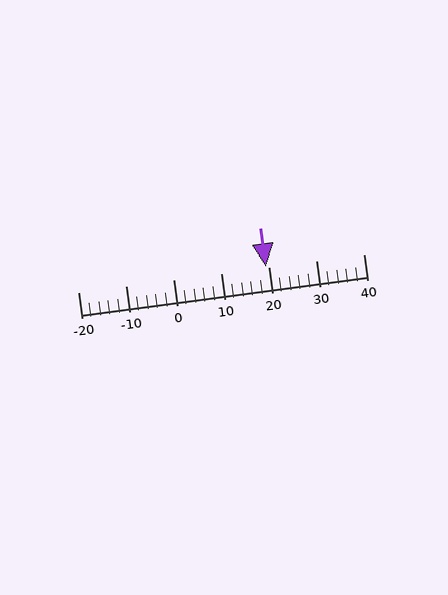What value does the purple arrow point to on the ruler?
The purple arrow points to approximately 19.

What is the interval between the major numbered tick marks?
The major tick marks are spaced 10 units apart.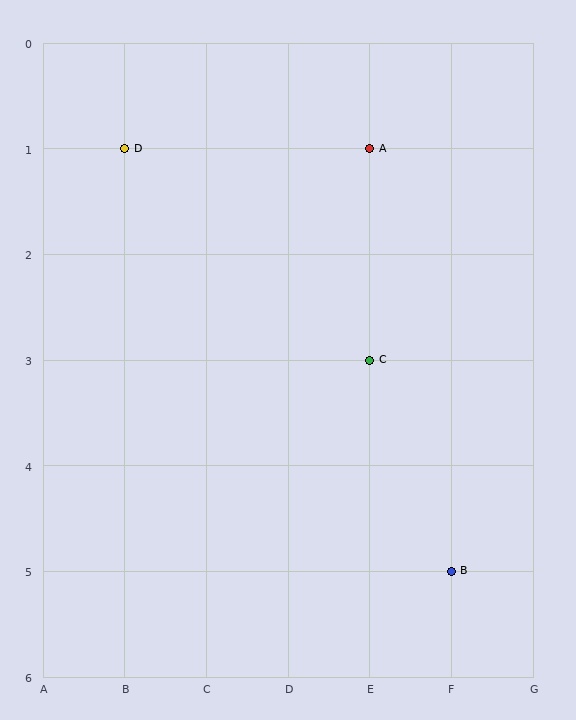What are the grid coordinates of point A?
Point A is at grid coordinates (E, 1).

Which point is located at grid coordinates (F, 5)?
Point B is at (F, 5).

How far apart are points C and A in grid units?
Points C and A are 2 rows apart.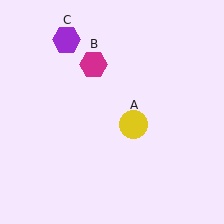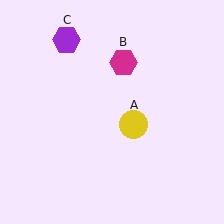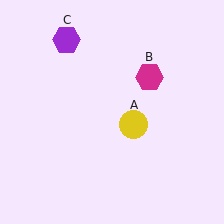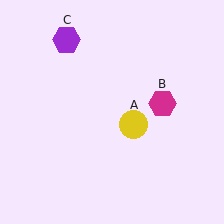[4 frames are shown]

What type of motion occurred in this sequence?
The magenta hexagon (object B) rotated clockwise around the center of the scene.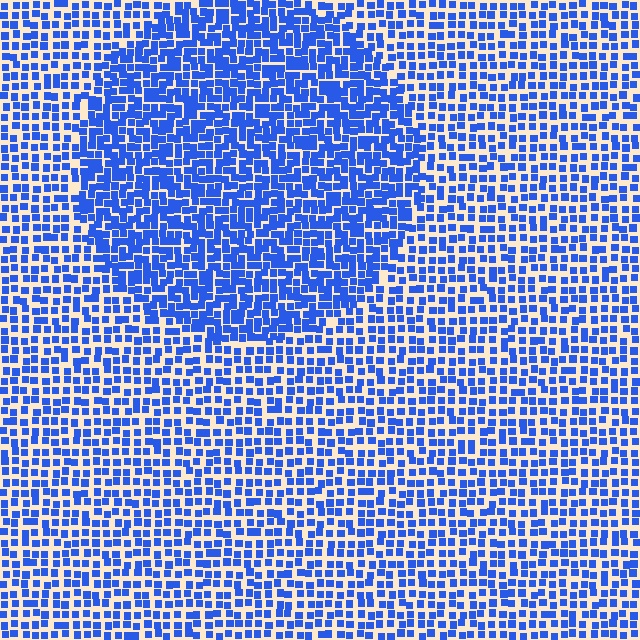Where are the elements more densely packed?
The elements are more densely packed inside the circle boundary.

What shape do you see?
I see a circle.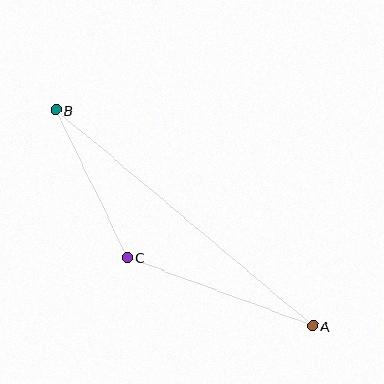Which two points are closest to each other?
Points B and C are closest to each other.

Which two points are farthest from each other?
Points A and B are farthest from each other.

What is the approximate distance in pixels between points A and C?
The distance between A and C is approximately 198 pixels.